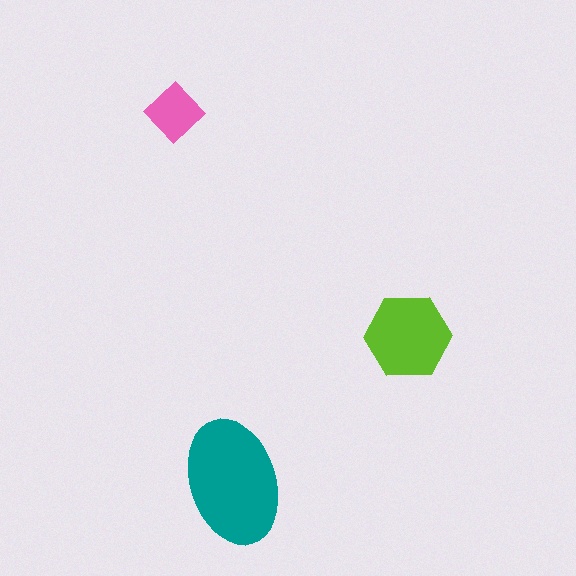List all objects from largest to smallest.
The teal ellipse, the lime hexagon, the pink diamond.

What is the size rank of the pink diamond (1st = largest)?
3rd.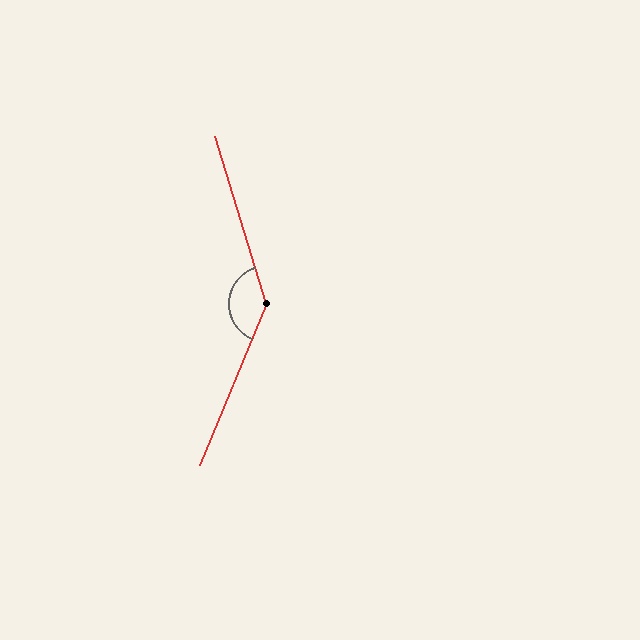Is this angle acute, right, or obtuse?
It is obtuse.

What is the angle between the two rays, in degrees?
Approximately 140 degrees.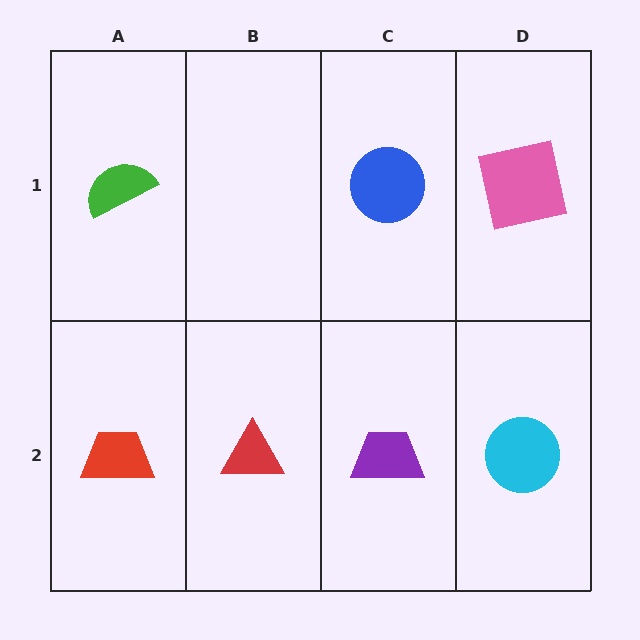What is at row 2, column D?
A cyan circle.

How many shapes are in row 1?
3 shapes.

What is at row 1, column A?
A green semicircle.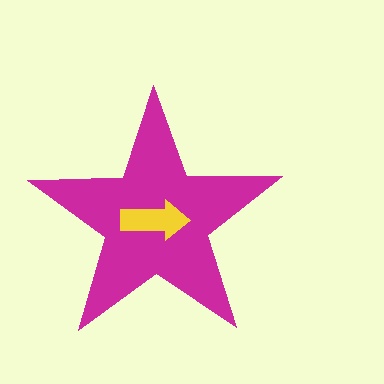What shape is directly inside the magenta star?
The yellow arrow.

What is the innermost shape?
The yellow arrow.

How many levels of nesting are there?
2.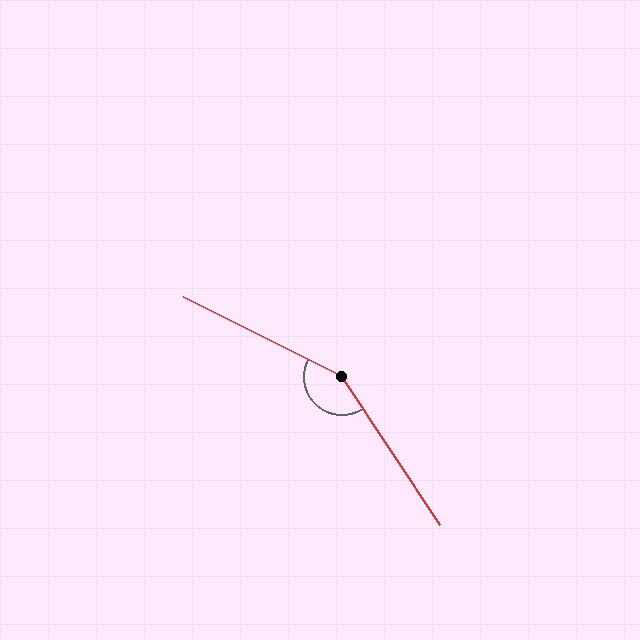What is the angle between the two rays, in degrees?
Approximately 150 degrees.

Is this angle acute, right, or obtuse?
It is obtuse.